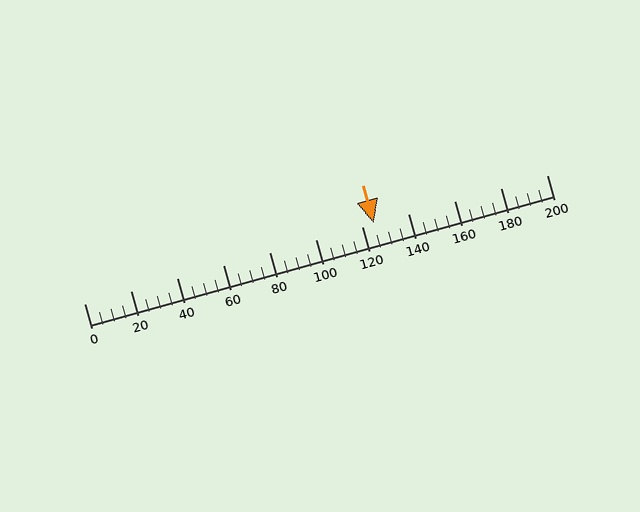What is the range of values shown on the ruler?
The ruler shows values from 0 to 200.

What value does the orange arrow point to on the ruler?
The orange arrow points to approximately 125.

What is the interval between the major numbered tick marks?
The major tick marks are spaced 20 units apart.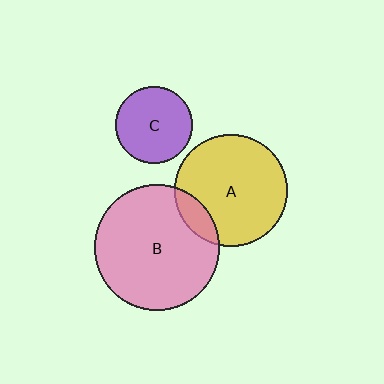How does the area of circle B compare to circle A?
Approximately 1.2 times.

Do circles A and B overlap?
Yes.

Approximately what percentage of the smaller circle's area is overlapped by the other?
Approximately 15%.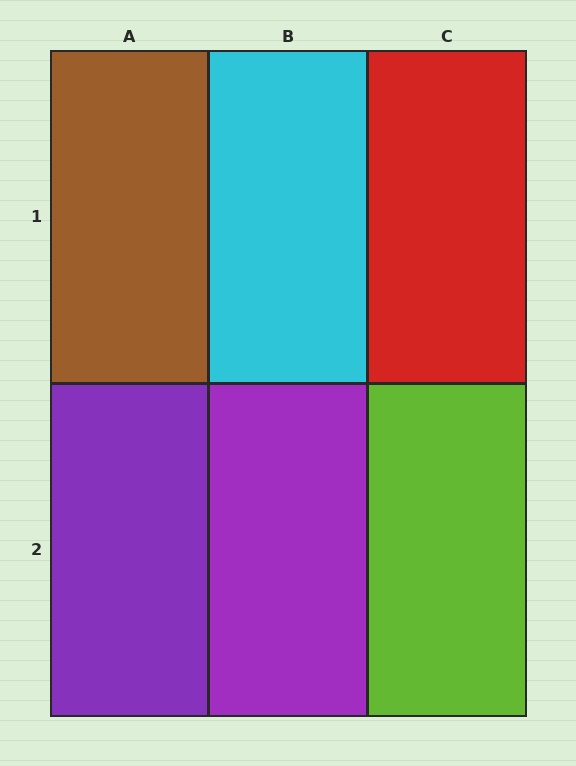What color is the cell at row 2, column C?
Lime.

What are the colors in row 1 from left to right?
Brown, cyan, red.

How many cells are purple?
2 cells are purple.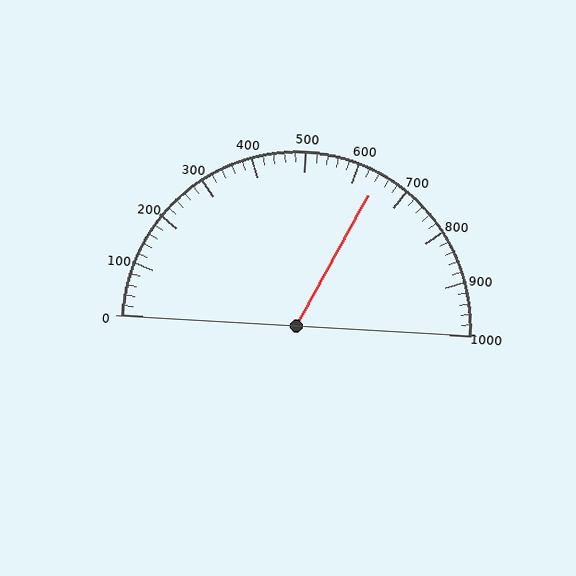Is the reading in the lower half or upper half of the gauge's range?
The reading is in the upper half of the range (0 to 1000).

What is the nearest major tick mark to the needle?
The nearest major tick mark is 600.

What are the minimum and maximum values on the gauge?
The gauge ranges from 0 to 1000.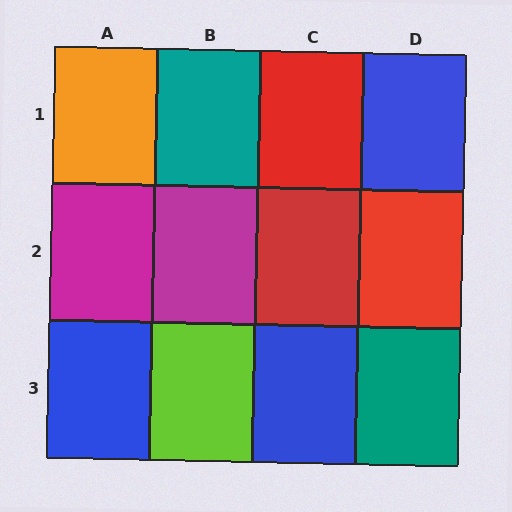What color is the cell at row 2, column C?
Red.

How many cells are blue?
3 cells are blue.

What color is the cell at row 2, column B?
Magenta.